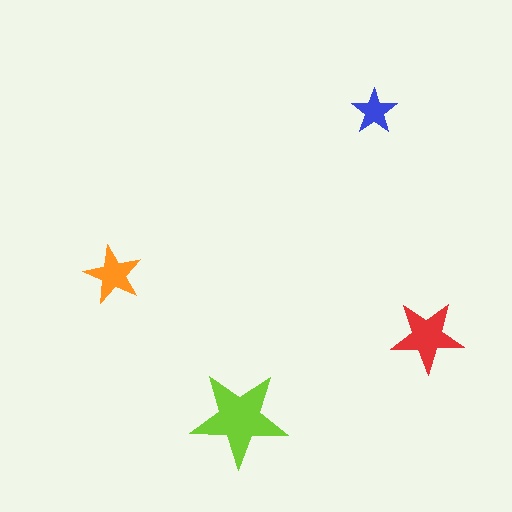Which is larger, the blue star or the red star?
The red one.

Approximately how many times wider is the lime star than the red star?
About 1.5 times wider.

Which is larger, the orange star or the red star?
The red one.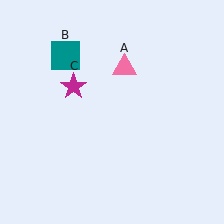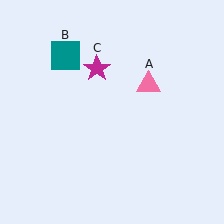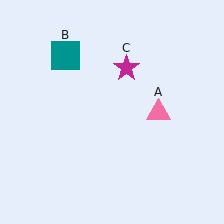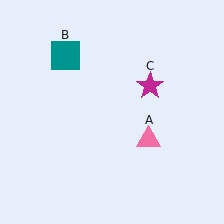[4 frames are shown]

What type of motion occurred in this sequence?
The pink triangle (object A), magenta star (object C) rotated clockwise around the center of the scene.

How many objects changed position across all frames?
2 objects changed position: pink triangle (object A), magenta star (object C).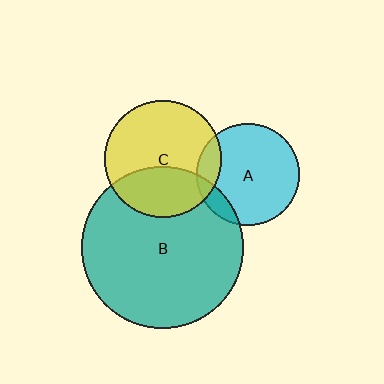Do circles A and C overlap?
Yes.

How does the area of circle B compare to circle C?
Approximately 1.9 times.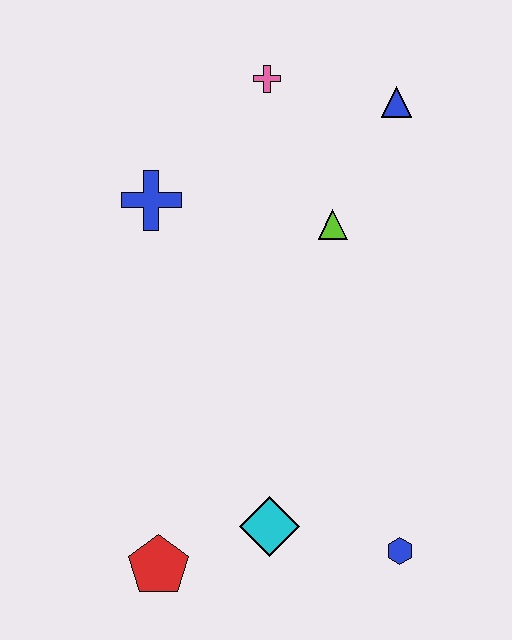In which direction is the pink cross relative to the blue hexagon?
The pink cross is above the blue hexagon.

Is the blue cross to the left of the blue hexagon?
Yes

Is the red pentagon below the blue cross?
Yes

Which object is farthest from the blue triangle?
The red pentagon is farthest from the blue triangle.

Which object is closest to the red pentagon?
The cyan diamond is closest to the red pentagon.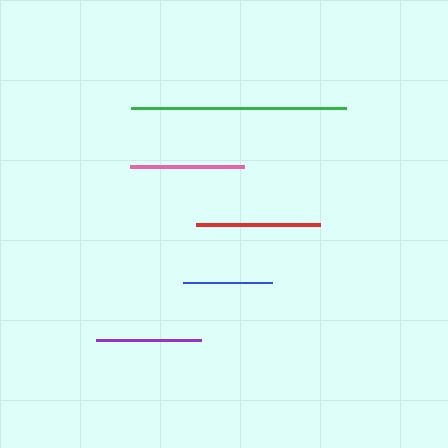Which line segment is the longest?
The green line is the longest at approximately 214 pixels.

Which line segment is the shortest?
The blue line is the shortest at approximately 89 pixels.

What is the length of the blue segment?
The blue segment is approximately 89 pixels long.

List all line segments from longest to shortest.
From longest to shortest: green, red, pink, purple, blue.